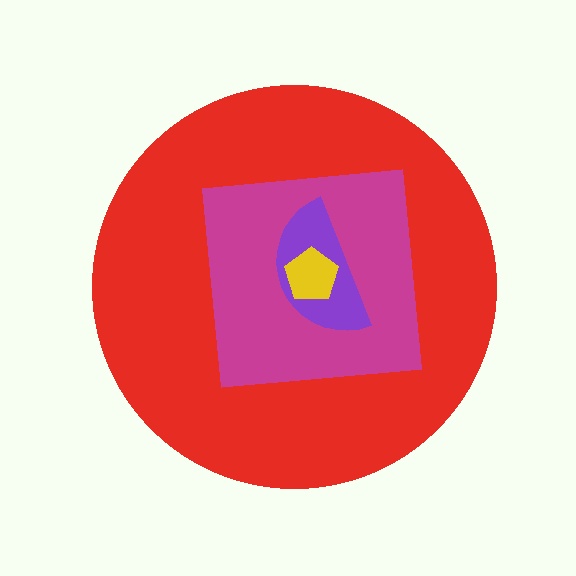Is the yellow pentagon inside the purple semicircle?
Yes.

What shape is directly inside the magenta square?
The purple semicircle.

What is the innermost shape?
The yellow pentagon.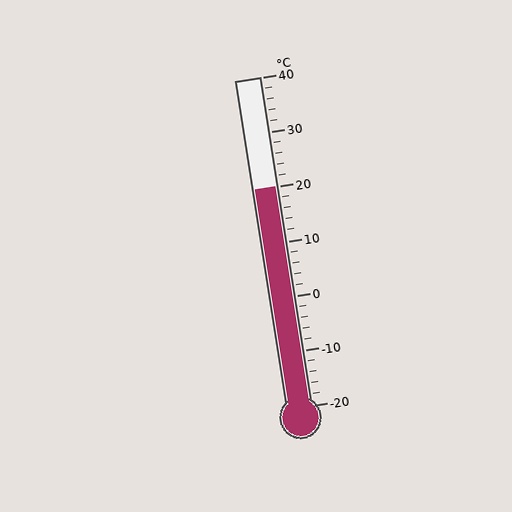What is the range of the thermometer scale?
The thermometer scale ranges from -20°C to 40°C.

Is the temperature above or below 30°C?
The temperature is below 30°C.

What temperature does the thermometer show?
The thermometer shows approximately 20°C.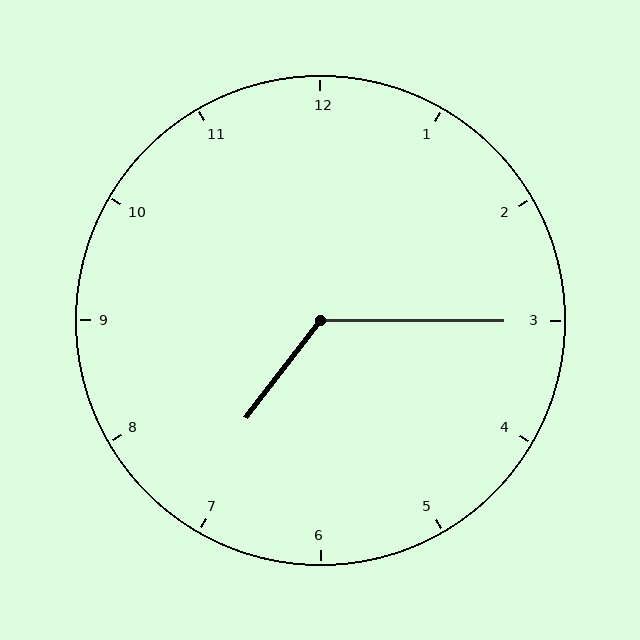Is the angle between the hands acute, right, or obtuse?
It is obtuse.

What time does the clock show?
7:15.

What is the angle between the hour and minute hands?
Approximately 128 degrees.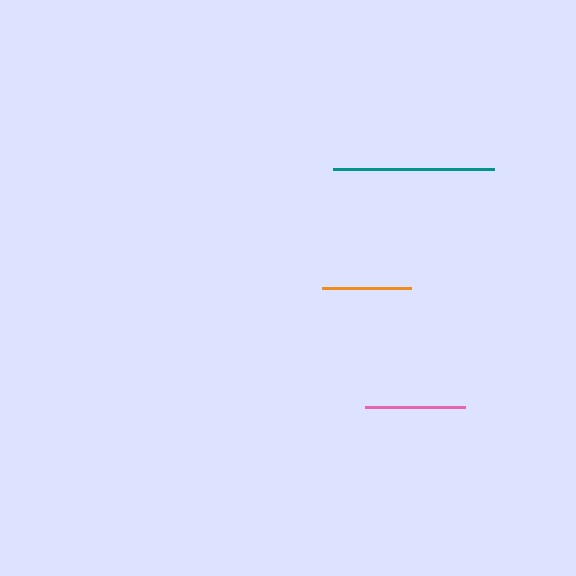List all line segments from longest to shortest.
From longest to shortest: teal, pink, orange.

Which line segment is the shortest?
The orange line is the shortest at approximately 89 pixels.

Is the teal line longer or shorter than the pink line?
The teal line is longer than the pink line.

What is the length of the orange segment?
The orange segment is approximately 89 pixels long.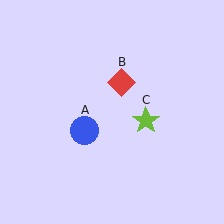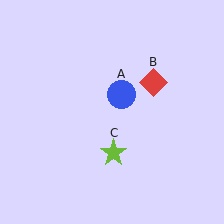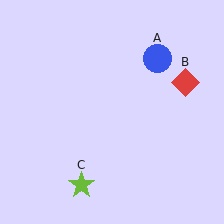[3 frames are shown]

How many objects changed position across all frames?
3 objects changed position: blue circle (object A), red diamond (object B), lime star (object C).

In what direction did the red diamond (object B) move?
The red diamond (object B) moved right.